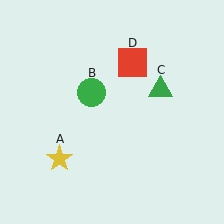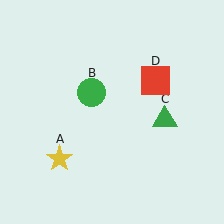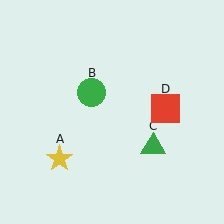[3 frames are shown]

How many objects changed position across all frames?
2 objects changed position: green triangle (object C), red square (object D).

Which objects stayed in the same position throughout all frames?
Yellow star (object A) and green circle (object B) remained stationary.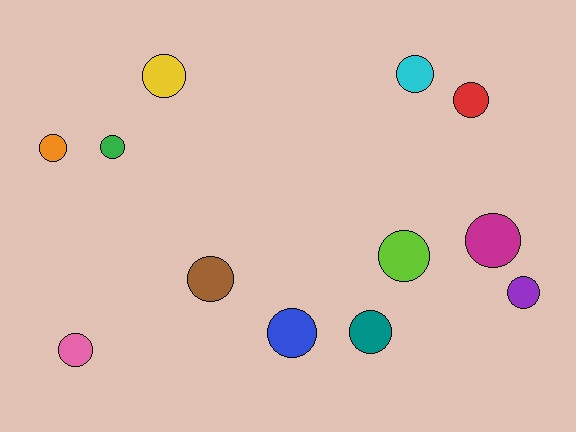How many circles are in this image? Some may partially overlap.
There are 12 circles.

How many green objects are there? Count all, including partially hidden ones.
There is 1 green object.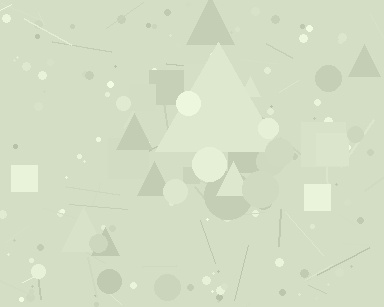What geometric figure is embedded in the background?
A triangle is embedded in the background.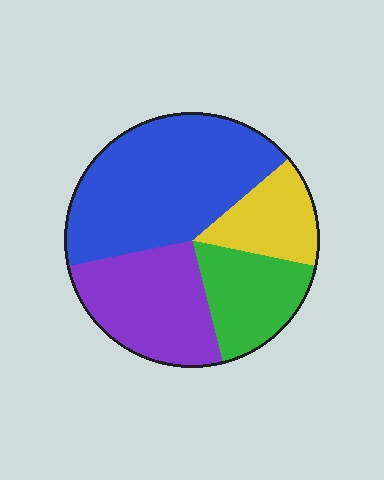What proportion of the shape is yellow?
Yellow takes up about one eighth (1/8) of the shape.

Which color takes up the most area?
Blue, at roughly 40%.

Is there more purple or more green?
Purple.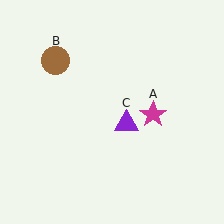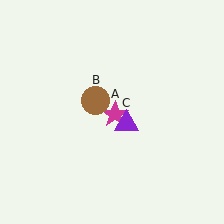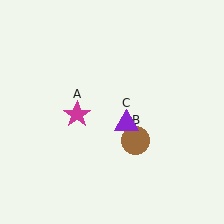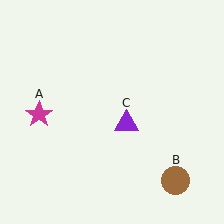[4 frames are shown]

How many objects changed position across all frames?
2 objects changed position: magenta star (object A), brown circle (object B).